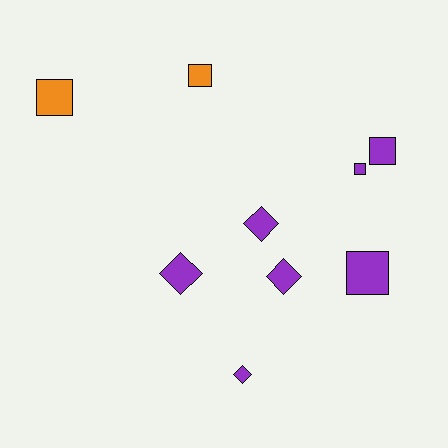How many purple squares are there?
There are 3 purple squares.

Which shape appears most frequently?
Square, with 5 objects.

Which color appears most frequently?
Purple, with 7 objects.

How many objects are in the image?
There are 9 objects.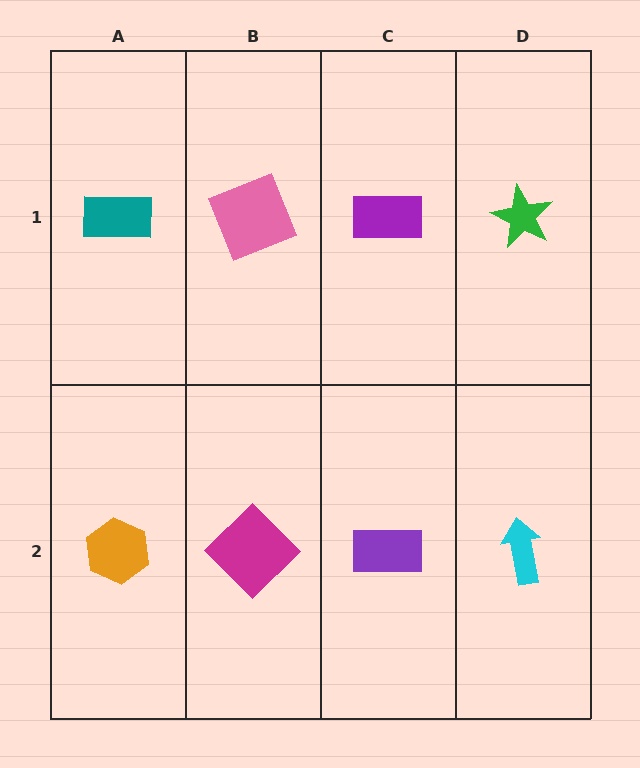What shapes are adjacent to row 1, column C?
A purple rectangle (row 2, column C), a pink square (row 1, column B), a green star (row 1, column D).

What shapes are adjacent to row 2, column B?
A pink square (row 1, column B), an orange hexagon (row 2, column A), a purple rectangle (row 2, column C).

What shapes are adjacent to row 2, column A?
A teal rectangle (row 1, column A), a magenta diamond (row 2, column B).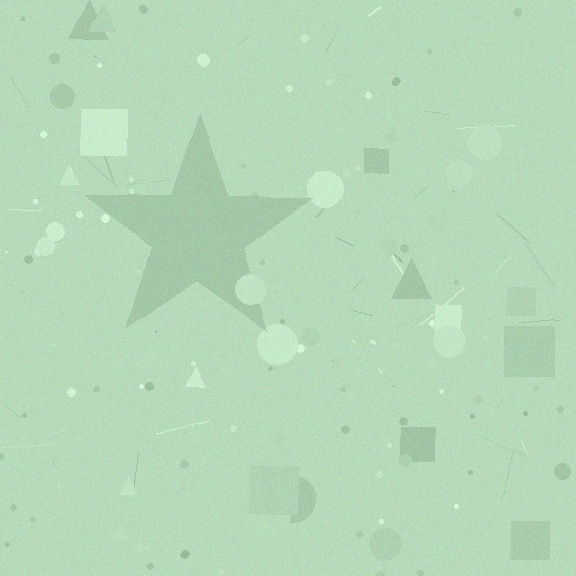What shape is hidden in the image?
A star is hidden in the image.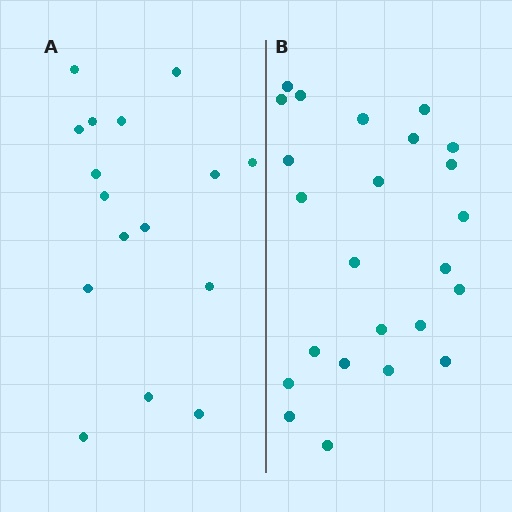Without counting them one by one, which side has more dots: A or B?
Region B (the right region) has more dots.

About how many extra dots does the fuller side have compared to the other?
Region B has roughly 8 or so more dots than region A.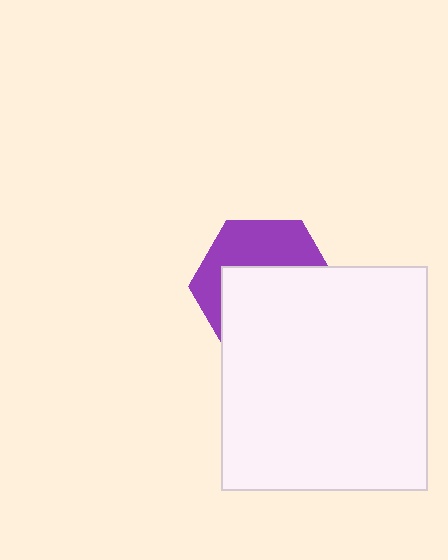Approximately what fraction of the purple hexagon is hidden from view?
Roughly 59% of the purple hexagon is hidden behind the white rectangle.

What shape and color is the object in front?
The object in front is a white rectangle.